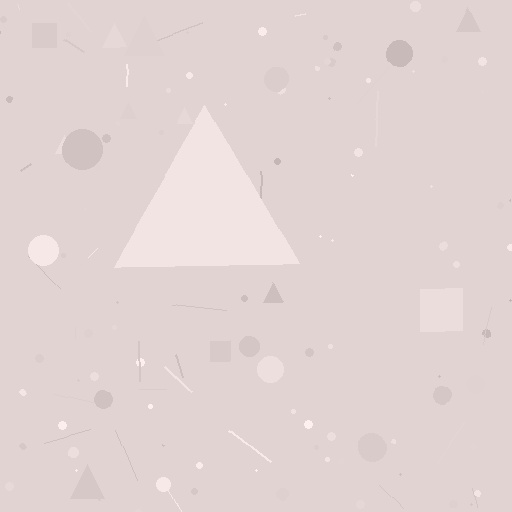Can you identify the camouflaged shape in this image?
The camouflaged shape is a triangle.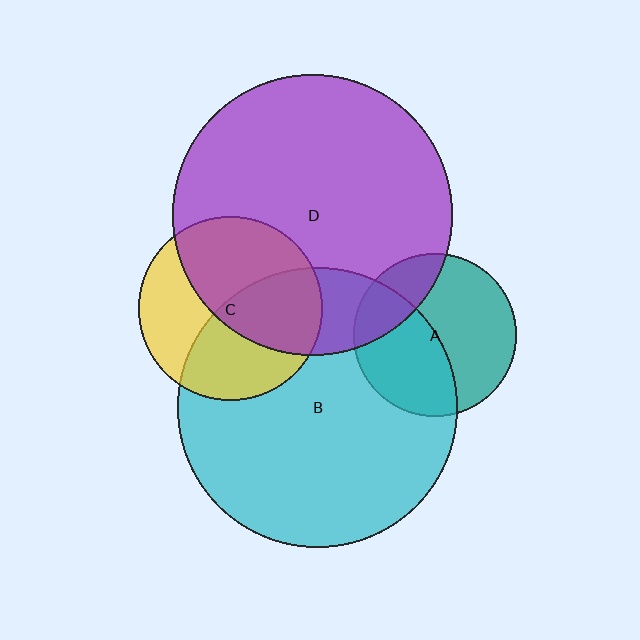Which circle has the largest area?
Circle D (purple).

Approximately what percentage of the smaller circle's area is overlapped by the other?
Approximately 20%.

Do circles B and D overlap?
Yes.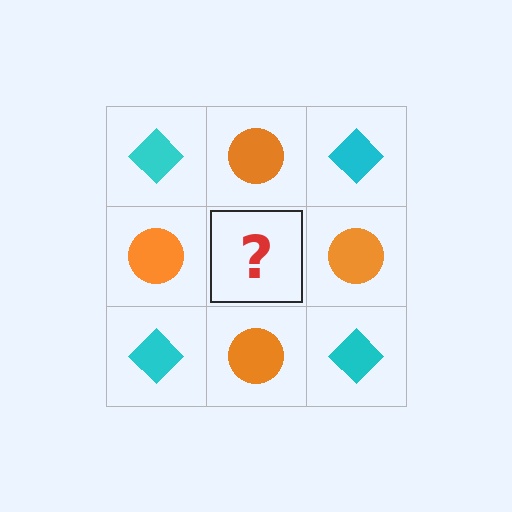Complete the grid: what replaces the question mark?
The question mark should be replaced with a cyan diamond.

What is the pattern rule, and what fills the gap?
The rule is that it alternates cyan diamond and orange circle in a checkerboard pattern. The gap should be filled with a cyan diamond.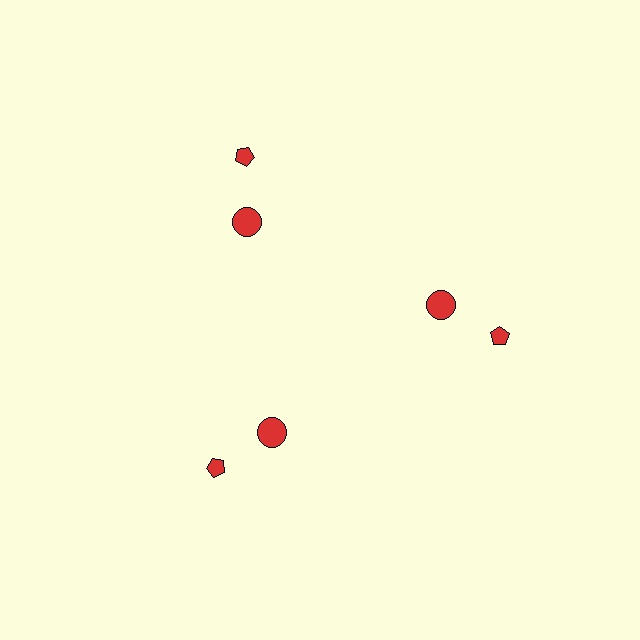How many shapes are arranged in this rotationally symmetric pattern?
There are 6 shapes, arranged in 3 groups of 2.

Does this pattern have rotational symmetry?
Yes, this pattern has 3-fold rotational symmetry. It looks the same after rotating 120 degrees around the center.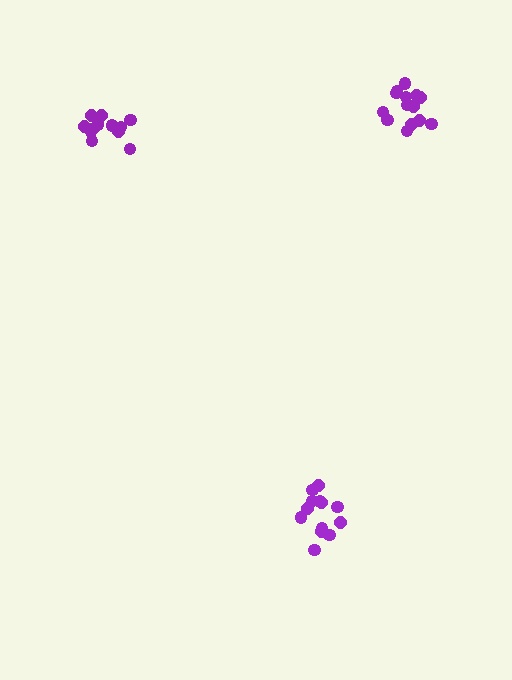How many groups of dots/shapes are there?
There are 3 groups.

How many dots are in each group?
Group 1: 13 dots, Group 2: 14 dots, Group 3: 12 dots (39 total).